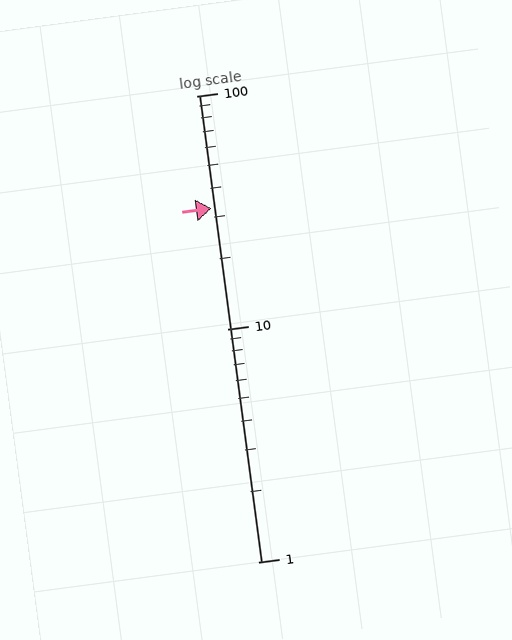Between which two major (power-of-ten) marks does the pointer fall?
The pointer is between 10 and 100.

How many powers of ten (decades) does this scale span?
The scale spans 2 decades, from 1 to 100.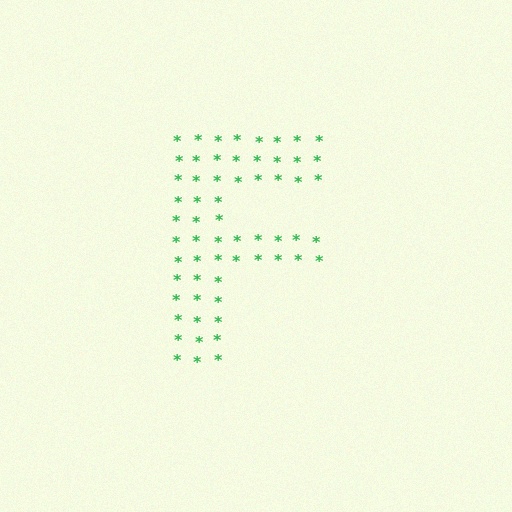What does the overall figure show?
The overall figure shows the letter F.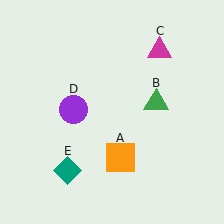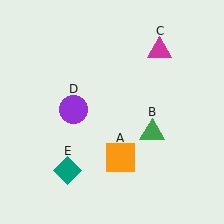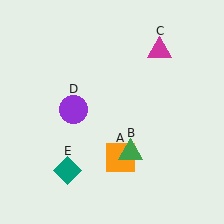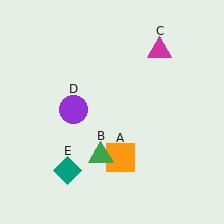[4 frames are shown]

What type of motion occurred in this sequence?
The green triangle (object B) rotated clockwise around the center of the scene.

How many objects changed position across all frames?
1 object changed position: green triangle (object B).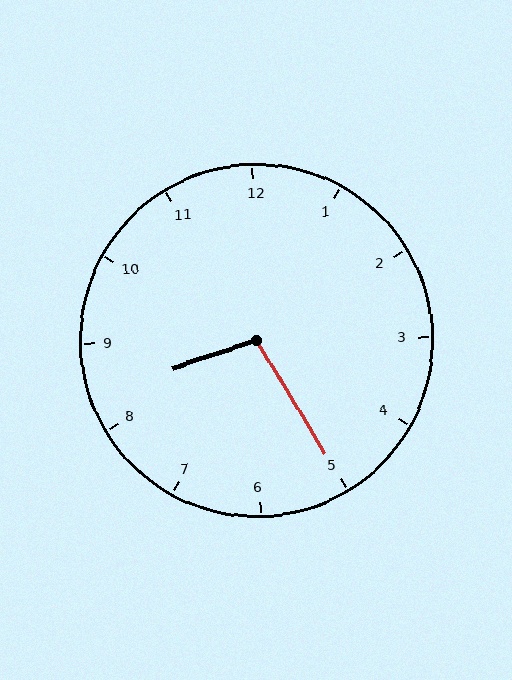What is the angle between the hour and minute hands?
Approximately 102 degrees.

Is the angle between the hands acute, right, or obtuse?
It is obtuse.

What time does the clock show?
8:25.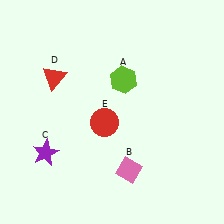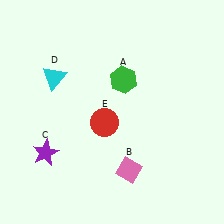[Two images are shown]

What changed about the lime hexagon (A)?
In Image 1, A is lime. In Image 2, it changed to green.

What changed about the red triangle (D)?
In Image 1, D is red. In Image 2, it changed to cyan.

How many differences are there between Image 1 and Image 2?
There are 2 differences between the two images.